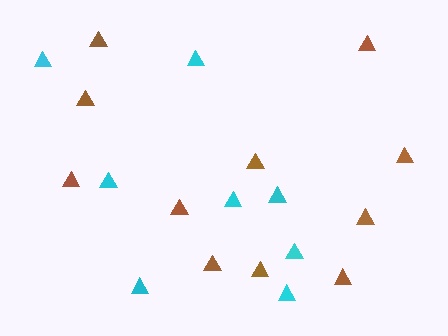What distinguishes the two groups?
There are 2 groups: one group of cyan triangles (8) and one group of brown triangles (11).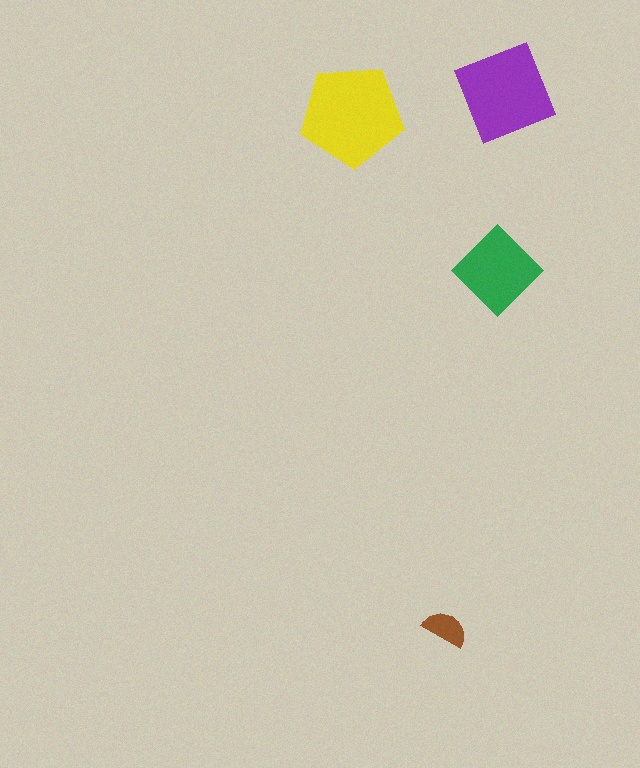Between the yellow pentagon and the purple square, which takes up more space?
The yellow pentagon.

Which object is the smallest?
The brown semicircle.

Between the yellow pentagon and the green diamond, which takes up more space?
The yellow pentagon.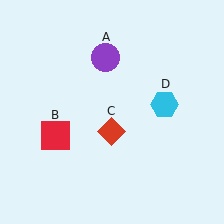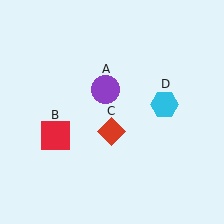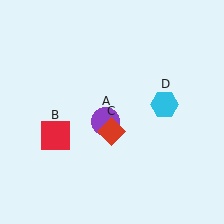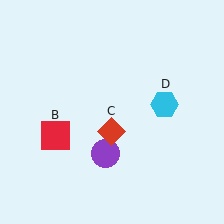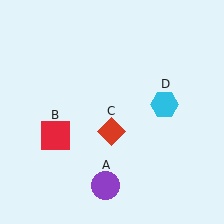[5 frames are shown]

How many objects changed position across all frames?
1 object changed position: purple circle (object A).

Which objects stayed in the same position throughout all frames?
Red square (object B) and red diamond (object C) and cyan hexagon (object D) remained stationary.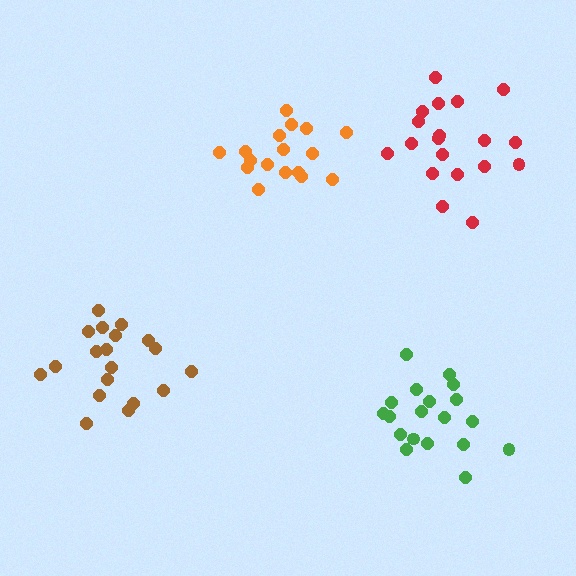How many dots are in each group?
Group 1: 19 dots, Group 2: 17 dots, Group 3: 19 dots, Group 4: 19 dots (74 total).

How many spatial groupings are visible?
There are 4 spatial groupings.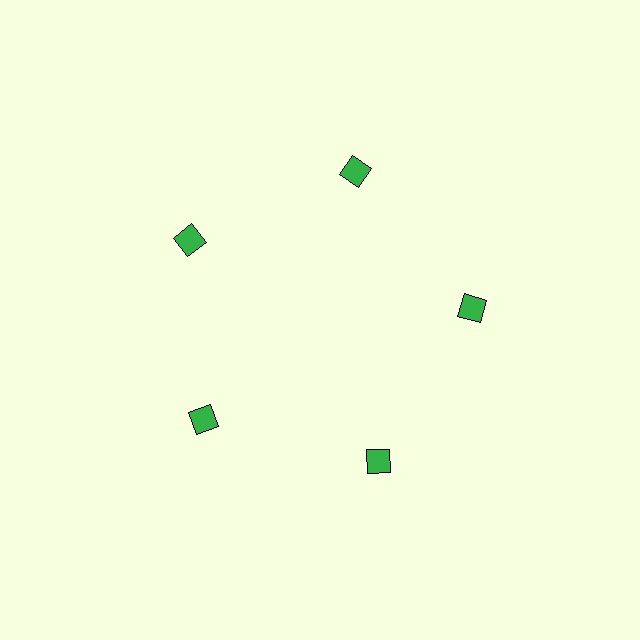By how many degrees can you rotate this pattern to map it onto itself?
The pattern maps onto itself every 72 degrees of rotation.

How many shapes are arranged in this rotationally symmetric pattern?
There are 5 shapes, arranged in 5 groups of 1.